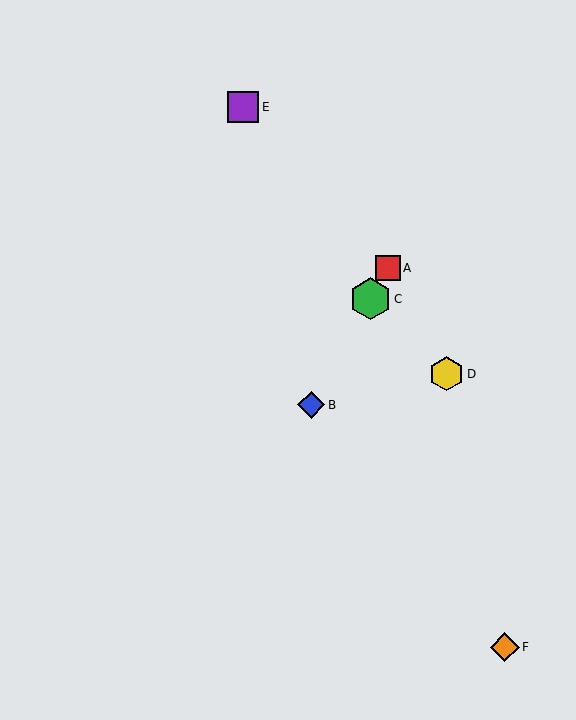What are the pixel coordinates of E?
Object E is at (243, 107).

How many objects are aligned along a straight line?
3 objects (A, B, C) are aligned along a straight line.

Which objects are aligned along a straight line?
Objects A, B, C are aligned along a straight line.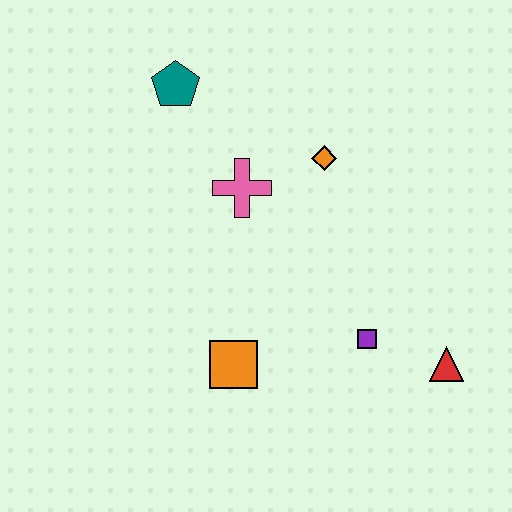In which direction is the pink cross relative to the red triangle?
The pink cross is to the left of the red triangle.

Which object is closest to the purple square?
The red triangle is closest to the purple square.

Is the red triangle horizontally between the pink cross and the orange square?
No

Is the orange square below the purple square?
Yes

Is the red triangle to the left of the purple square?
No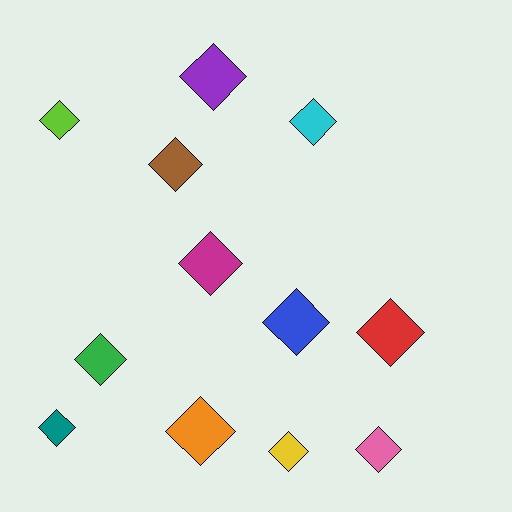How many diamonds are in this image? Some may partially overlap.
There are 12 diamonds.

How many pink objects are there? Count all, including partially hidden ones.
There is 1 pink object.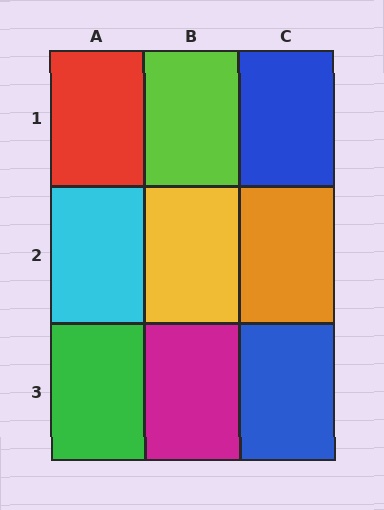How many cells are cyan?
1 cell is cyan.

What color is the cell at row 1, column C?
Blue.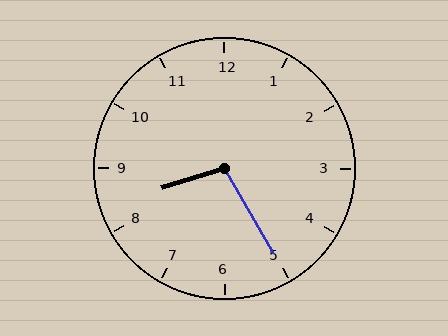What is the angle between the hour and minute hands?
Approximately 102 degrees.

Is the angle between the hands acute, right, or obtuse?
It is obtuse.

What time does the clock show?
8:25.